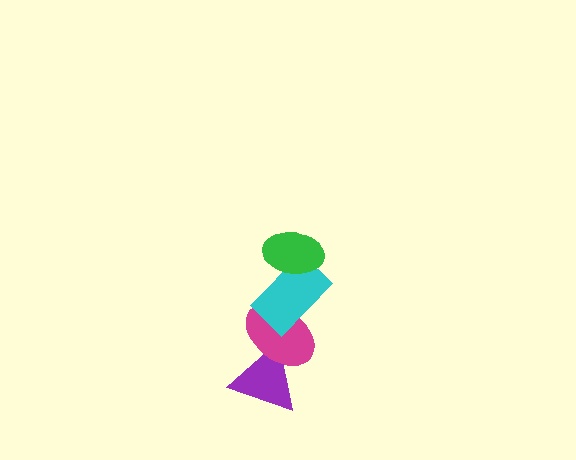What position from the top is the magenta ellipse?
The magenta ellipse is 3rd from the top.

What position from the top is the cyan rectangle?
The cyan rectangle is 2nd from the top.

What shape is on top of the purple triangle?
The magenta ellipse is on top of the purple triangle.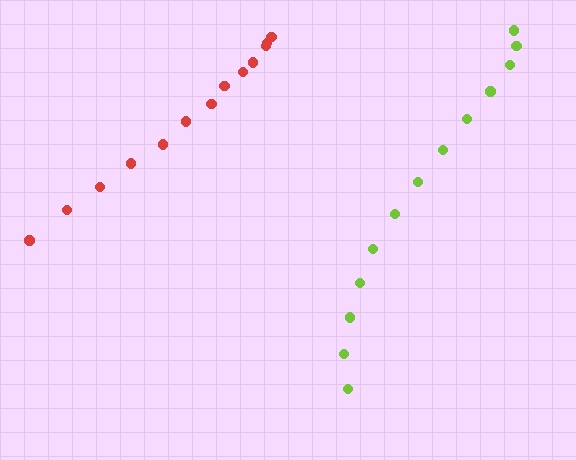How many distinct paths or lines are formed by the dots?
There are 2 distinct paths.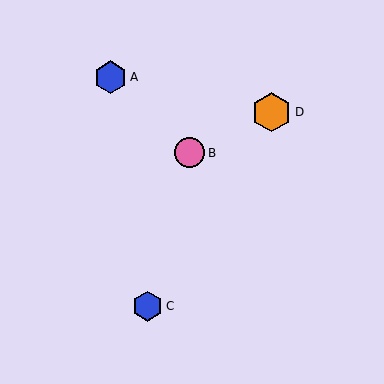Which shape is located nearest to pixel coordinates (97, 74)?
The blue hexagon (labeled A) at (110, 77) is nearest to that location.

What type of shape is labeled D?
Shape D is an orange hexagon.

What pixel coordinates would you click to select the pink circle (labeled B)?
Click at (190, 153) to select the pink circle B.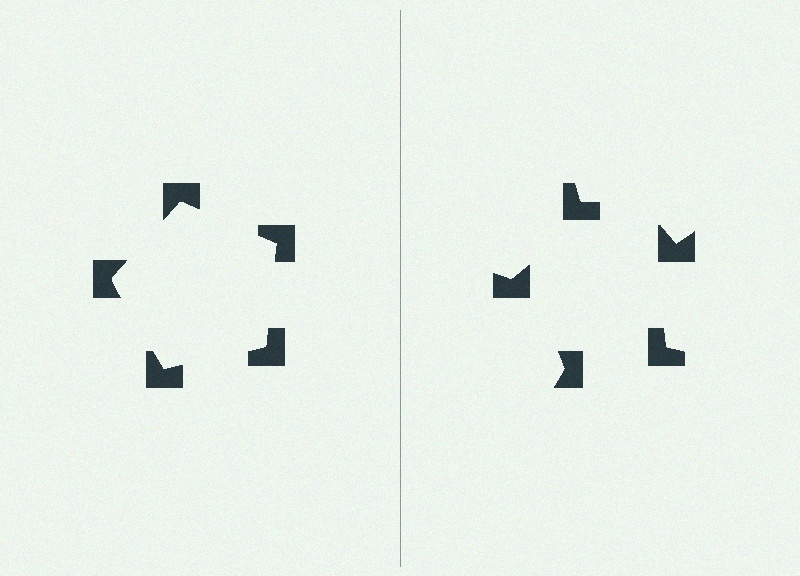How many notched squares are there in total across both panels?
10 — 5 on each side.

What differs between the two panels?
The notched squares are positioned identically on both sides; only the wedge orientations differ. On the left they align to a pentagon; on the right they are misaligned.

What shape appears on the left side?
An illusory pentagon.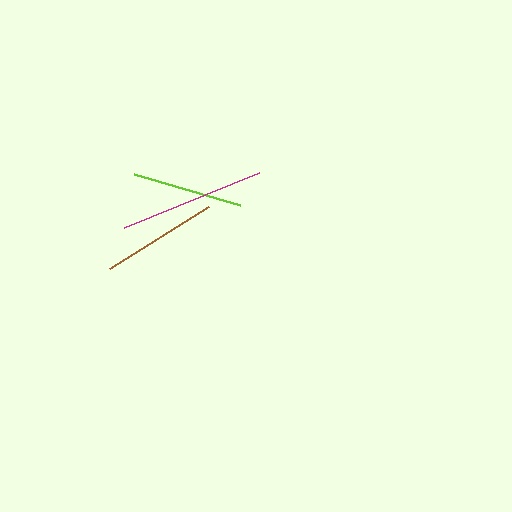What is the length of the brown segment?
The brown segment is approximately 117 pixels long.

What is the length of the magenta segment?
The magenta segment is approximately 146 pixels long.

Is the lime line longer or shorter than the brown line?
The brown line is longer than the lime line.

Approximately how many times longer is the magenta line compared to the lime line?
The magenta line is approximately 1.3 times the length of the lime line.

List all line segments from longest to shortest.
From longest to shortest: magenta, brown, lime.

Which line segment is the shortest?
The lime line is the shortest at approximately 111 pixels.